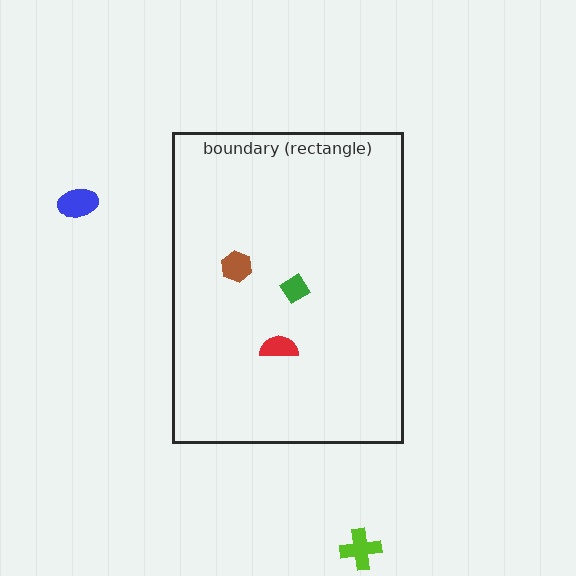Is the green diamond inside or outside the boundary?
Inside.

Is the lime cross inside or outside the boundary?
Outside.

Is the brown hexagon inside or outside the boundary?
Inside.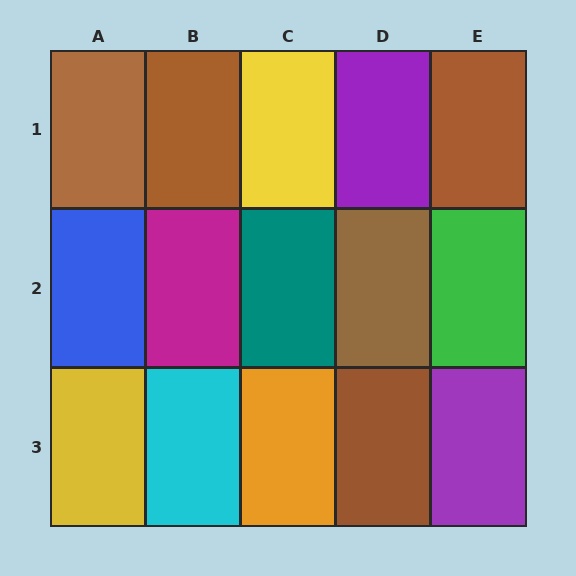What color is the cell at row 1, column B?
Brown.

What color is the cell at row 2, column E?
Green.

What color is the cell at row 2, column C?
Teal.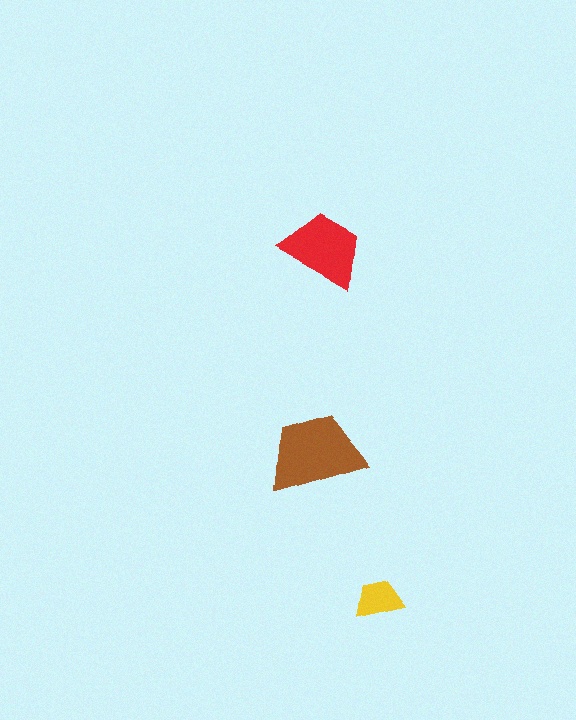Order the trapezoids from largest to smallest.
the brown one, the red one, the yellow one.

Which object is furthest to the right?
The yellow trapezoid is rightmost.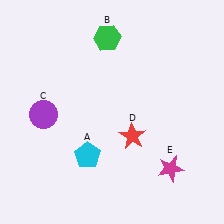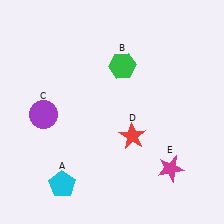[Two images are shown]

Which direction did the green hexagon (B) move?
The green hexagon (B) moved down.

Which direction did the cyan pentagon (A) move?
The cyan pentagon (A) moved down.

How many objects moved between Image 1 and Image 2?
2 objects moved between the two images.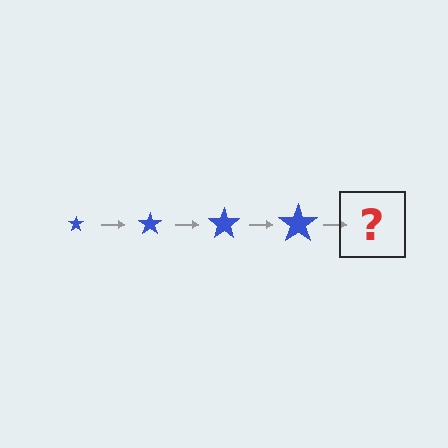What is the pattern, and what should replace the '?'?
The pattern is that the star gets progressively larger each step. The '?' should be a blue star, larger than the previous one.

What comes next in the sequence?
The next element should be a blue star, larger than the previous one.